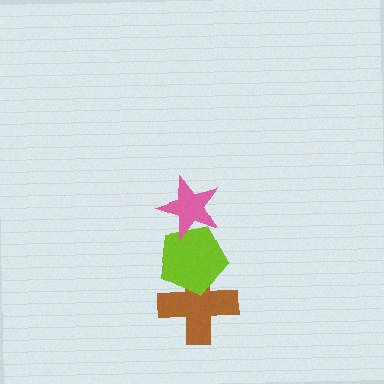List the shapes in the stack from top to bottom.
From top to bottom: the pink star, the lime pentagon, the brown cross.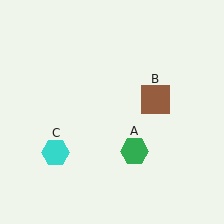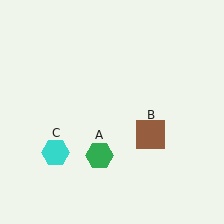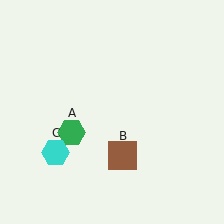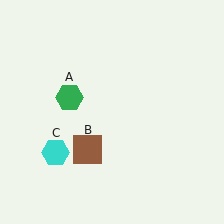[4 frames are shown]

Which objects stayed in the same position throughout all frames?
Cyan hexagon (object C) remained stationary.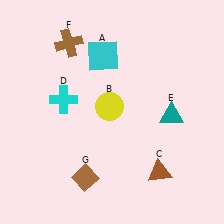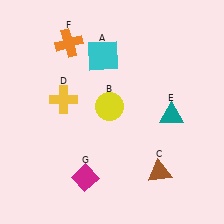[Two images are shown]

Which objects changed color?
D changed from cyan to yellow. F changed from brown to orange. G changed from brown to magenta.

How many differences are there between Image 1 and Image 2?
There are 3 differences between the two images.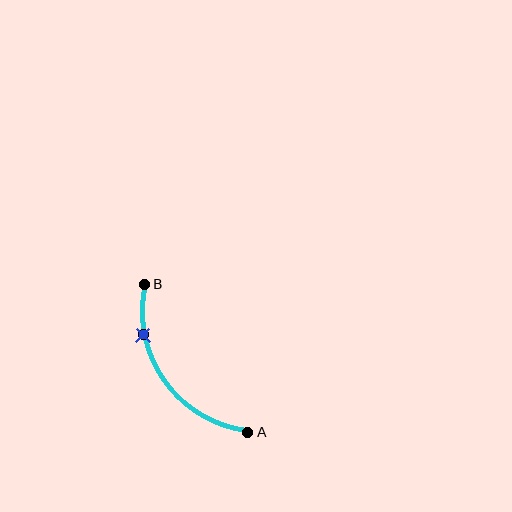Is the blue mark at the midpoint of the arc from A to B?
No. The blue mark lies on the arc but is closer to endpoint B. The arc midpoint would be at the point on the curve equidistant along the arc from both A and B.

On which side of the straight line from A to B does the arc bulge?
The arc bulges below and to the left of the straight line connecting A and B.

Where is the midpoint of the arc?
The arc midpoint is the point on the curve farthest from the straight line joining A and B. It sits below and to the left of that line.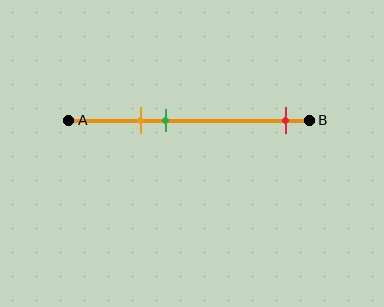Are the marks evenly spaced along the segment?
No, the marks are not evenly spaced.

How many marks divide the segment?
There are 3 marks dividing the segment.